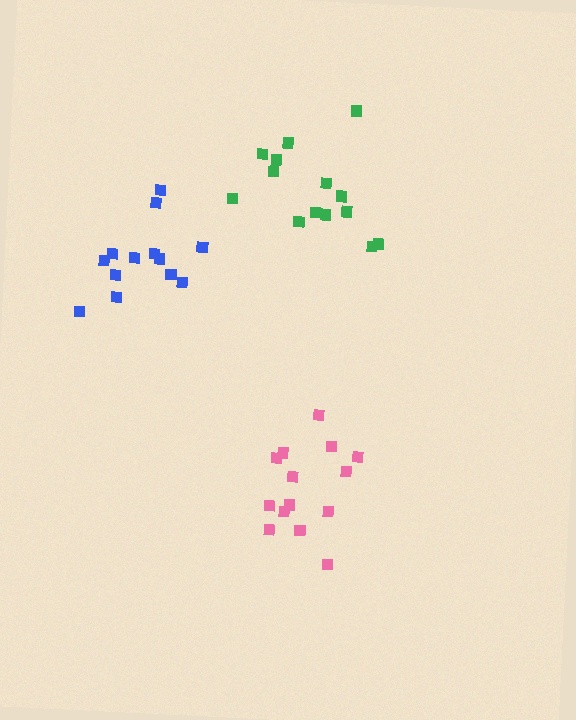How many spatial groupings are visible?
There are 3 spatial groupings.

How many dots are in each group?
Group 1: 14 dots, Group 2: 14 dots, Group 3: 13 dots (41 total).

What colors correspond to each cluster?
The clusters are colored: pink, green, blue.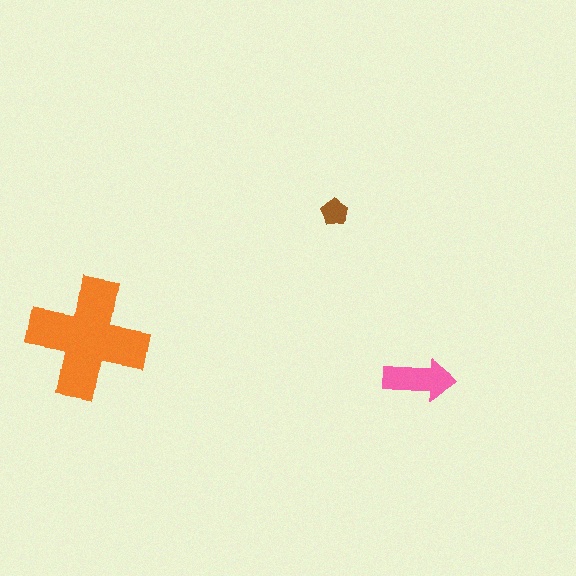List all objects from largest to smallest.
The orange cross, the pink arrow, the brown pentagon.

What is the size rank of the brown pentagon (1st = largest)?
3rd.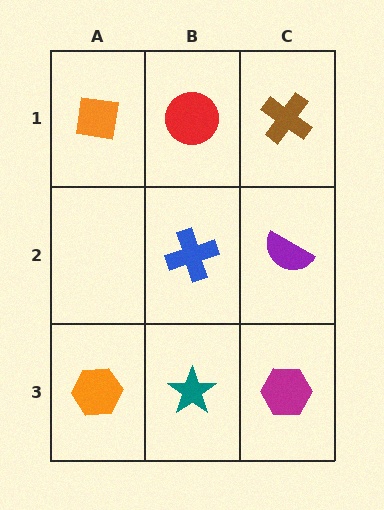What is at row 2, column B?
A blue cross.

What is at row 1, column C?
A brown cross.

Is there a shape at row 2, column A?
No, that cell is empty.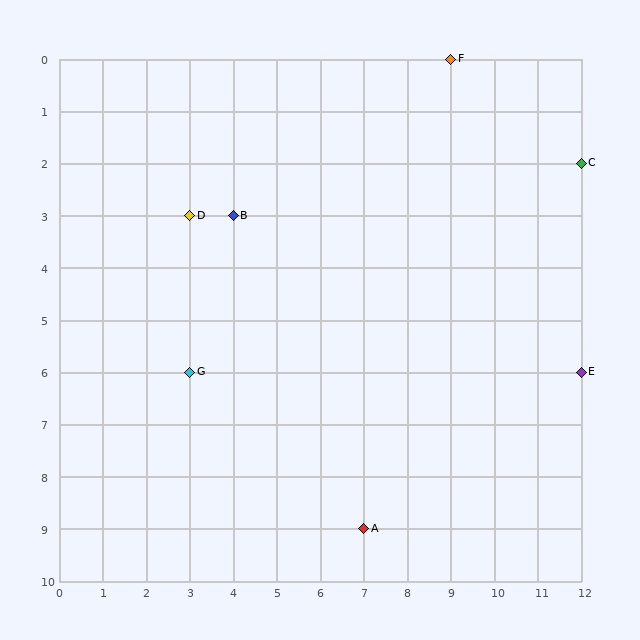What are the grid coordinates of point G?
Point G is at grid coordinates (3, 6).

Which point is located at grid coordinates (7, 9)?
Point A is at (7, 9).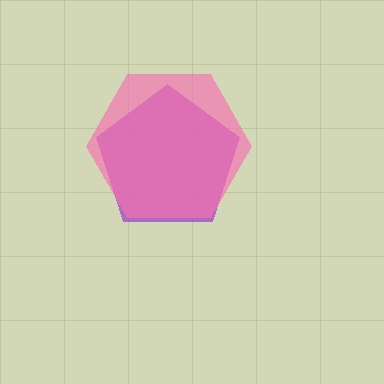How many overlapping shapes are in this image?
There are 2 overlapping shapes in the image.